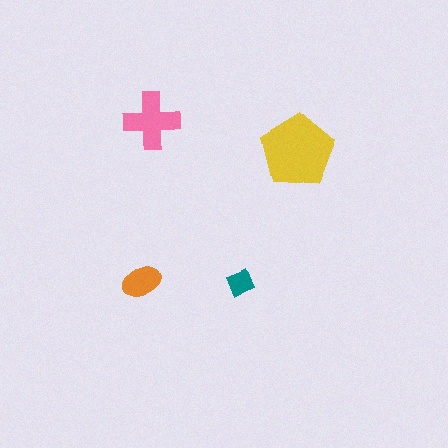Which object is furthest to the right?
The yellow pentagon is rightmost.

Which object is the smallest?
The teal diamond.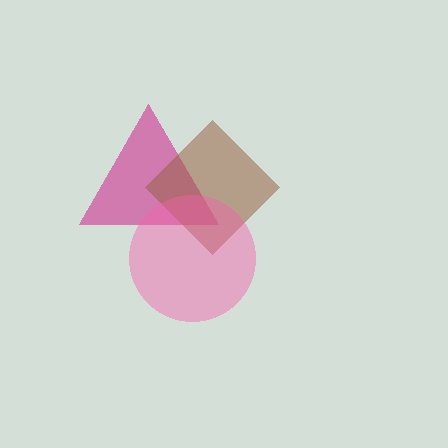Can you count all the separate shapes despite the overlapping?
Yes, there are 3 separate shapes.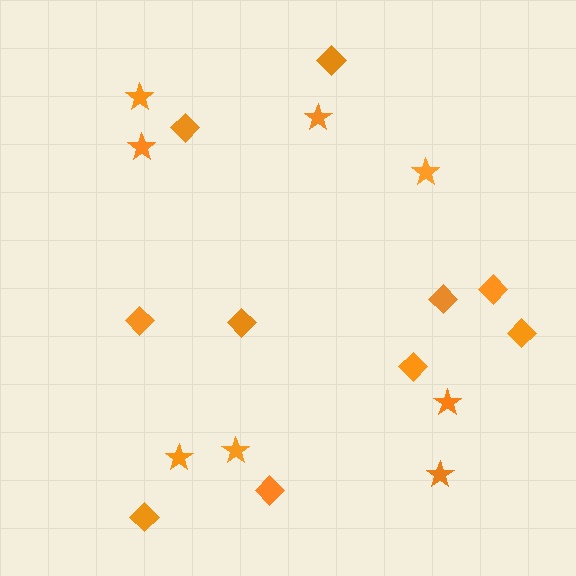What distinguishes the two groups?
There are 2 groups: one group of stars (8) and one group of diamonds (10).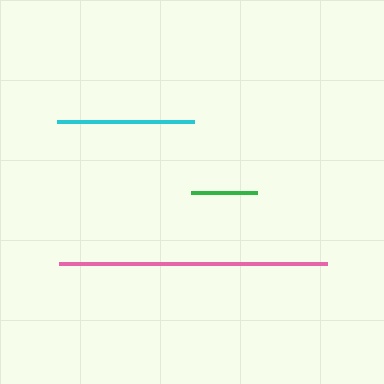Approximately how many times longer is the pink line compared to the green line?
The pink line is approximately 4.1 times the length of the green line.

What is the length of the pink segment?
The pink segment is approximately 268 pixels long.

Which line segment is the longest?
The pink line is the longest at approximately 268 pixels.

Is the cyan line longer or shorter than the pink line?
The pink line is longer than the cyan line.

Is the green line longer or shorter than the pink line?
The pink line is longer than the green line.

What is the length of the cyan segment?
The cyan segment is approximately 136 pixels long.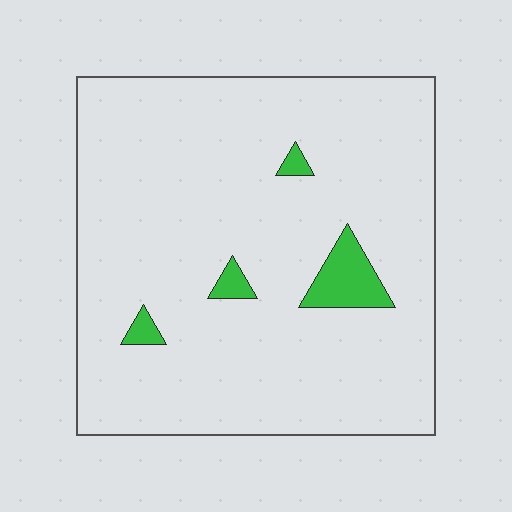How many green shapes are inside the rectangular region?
4.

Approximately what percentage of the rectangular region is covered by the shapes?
Approximately 5%.